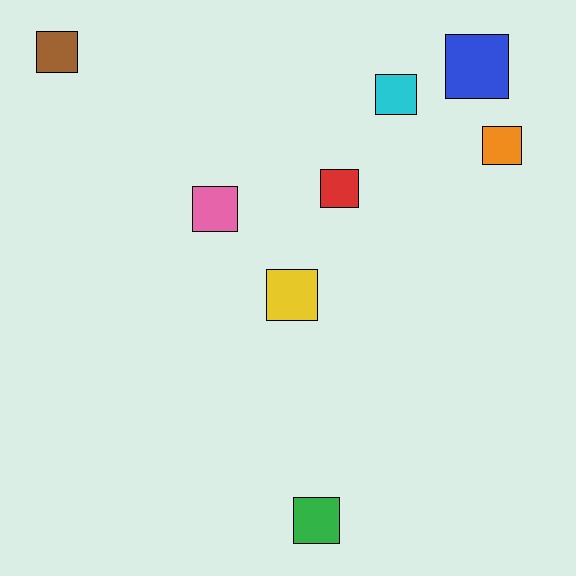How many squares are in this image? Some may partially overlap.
There are 8 squares.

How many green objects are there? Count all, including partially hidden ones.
There is 1 green object.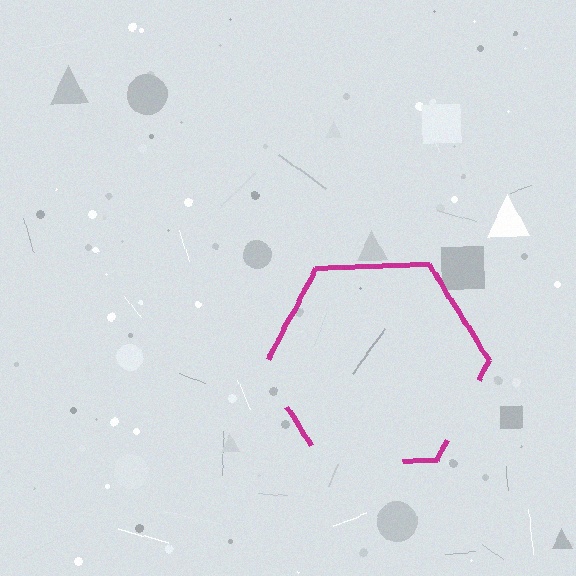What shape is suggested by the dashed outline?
The dashed outline suggests a hexagon.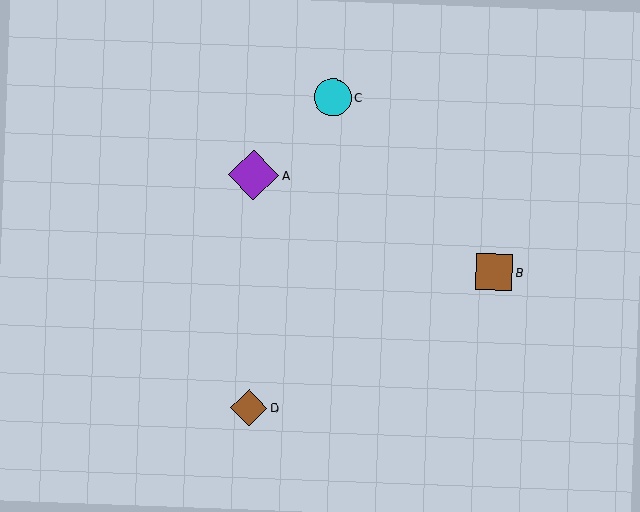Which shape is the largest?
The purple diamond (labeled A) is the largest.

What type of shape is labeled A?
Shape A is a purple diamond.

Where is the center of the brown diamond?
The center of the brown diamond is at (249, 408).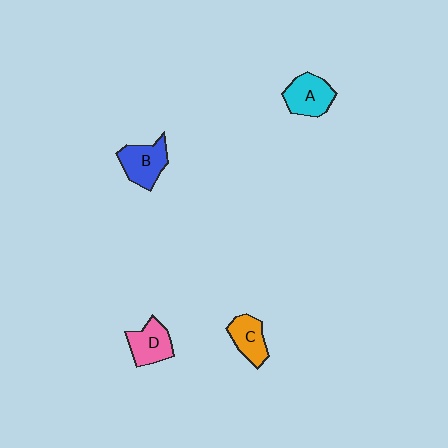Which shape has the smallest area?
Shape C (orange).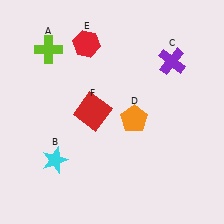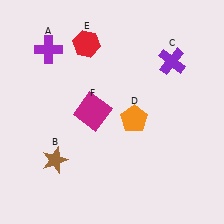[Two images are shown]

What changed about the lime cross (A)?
In Image 1, A is lime. In Image 2, it changed to purple.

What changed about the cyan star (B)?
In Image 1, B is cyan. In Image 2, it changed to brown.